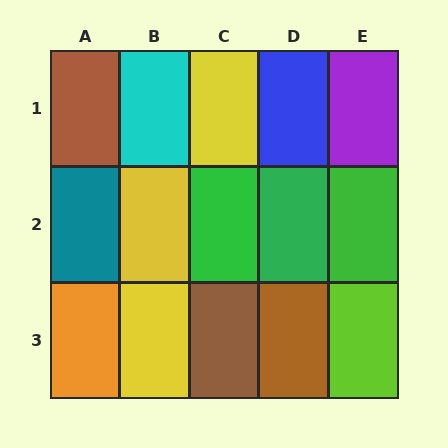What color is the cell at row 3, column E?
Lime.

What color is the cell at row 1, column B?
Cyan.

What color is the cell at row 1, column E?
Purple.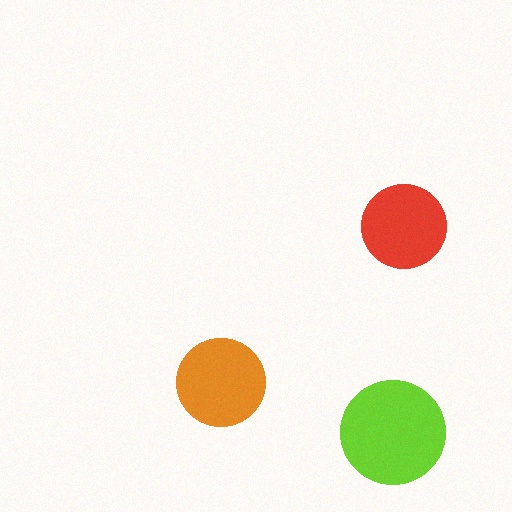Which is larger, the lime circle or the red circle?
The lime one.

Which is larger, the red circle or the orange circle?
The orange one.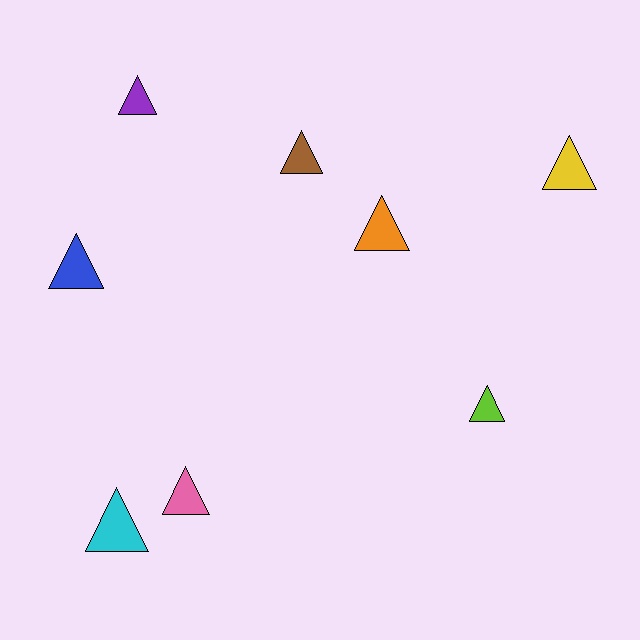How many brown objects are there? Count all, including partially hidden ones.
There is 1 brown object.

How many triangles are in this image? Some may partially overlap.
There are 8 triangles.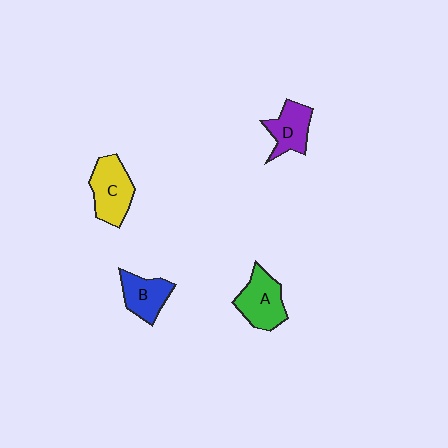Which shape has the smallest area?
Shape B (blue).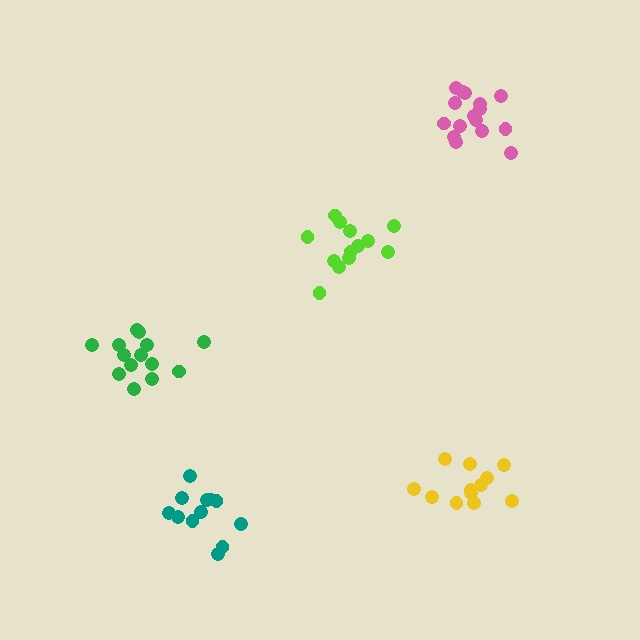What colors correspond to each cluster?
The clusters are colored: teal, pink, yellow, green, lime.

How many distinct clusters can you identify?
There are 5 distinct clusters.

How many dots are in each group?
Group 1: 12 dots, Group 2: 16 dots, Group 3: 12 dots, Group 4: 14 dots, Group 5: 13 dots (67 total).